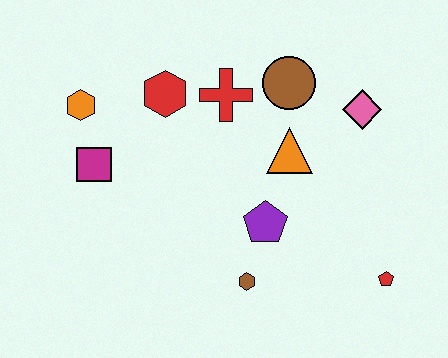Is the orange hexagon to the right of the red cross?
No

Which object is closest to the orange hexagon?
The magenta square is closest to the orange hexagon.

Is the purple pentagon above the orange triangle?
No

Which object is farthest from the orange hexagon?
The red pentagon is farthest from the orange hexagon.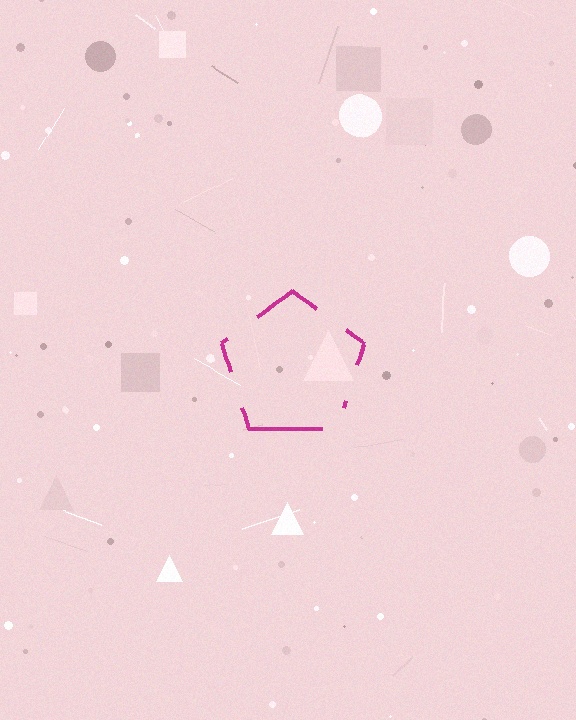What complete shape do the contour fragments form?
The contour fragments form a pentagon.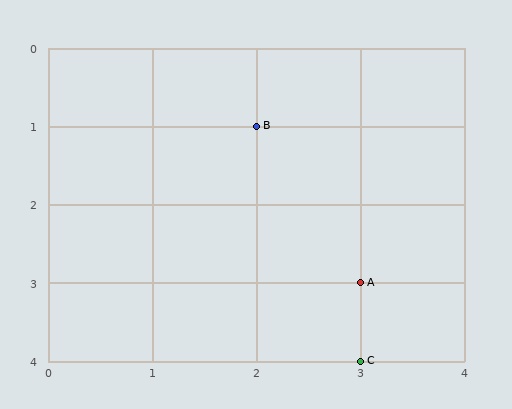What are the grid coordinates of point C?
Point C is at grid coordinates (3, 4).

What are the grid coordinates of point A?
Point A is at grid coordinates (3, 3).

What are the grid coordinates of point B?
Point B is at grid coordinates (2, 1).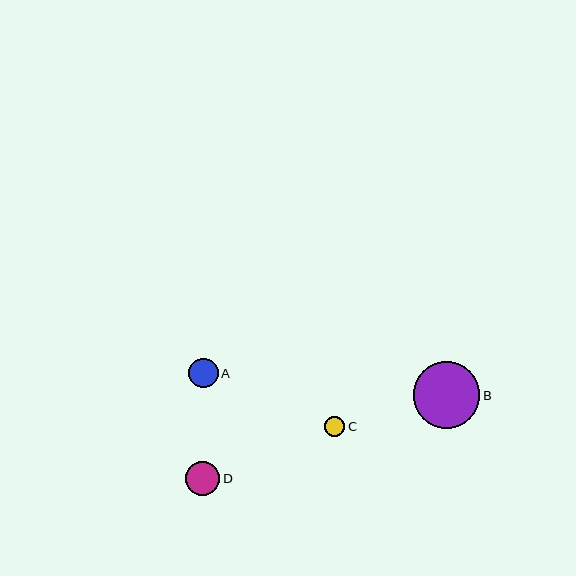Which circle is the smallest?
Circle C is the smallest with a size of approximately 20 pixels.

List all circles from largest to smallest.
From largest to smallest: B, D, A, C.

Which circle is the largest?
Circle B is the largest with a size of approximately 67 pixels.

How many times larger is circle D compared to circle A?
Circle D is approximately 1.1 times the size of circle A.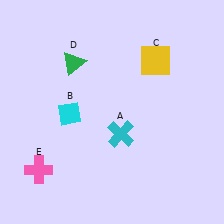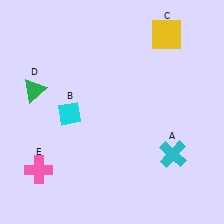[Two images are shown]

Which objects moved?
The objects that moved are: the cyan cross (A), the yellow square (C), the green triangle (D).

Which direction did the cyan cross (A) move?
The cyan cross (A) moved right.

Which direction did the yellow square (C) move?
The yellow square (C) moved up.